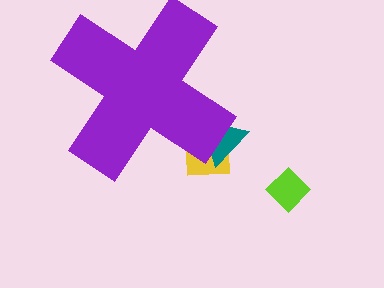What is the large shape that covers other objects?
A purple cross.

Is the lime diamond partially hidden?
No, the lime diamond is fully visible.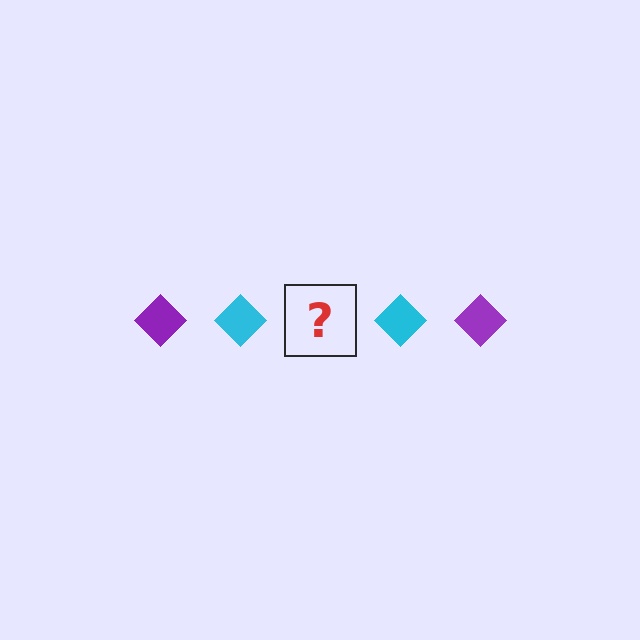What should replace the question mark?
The question mark should be replaced with a purple diamond.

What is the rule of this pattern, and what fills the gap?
The rule is that the pattern cycles through purple, cyan diamonds. The gap should be filled with a purple diamond.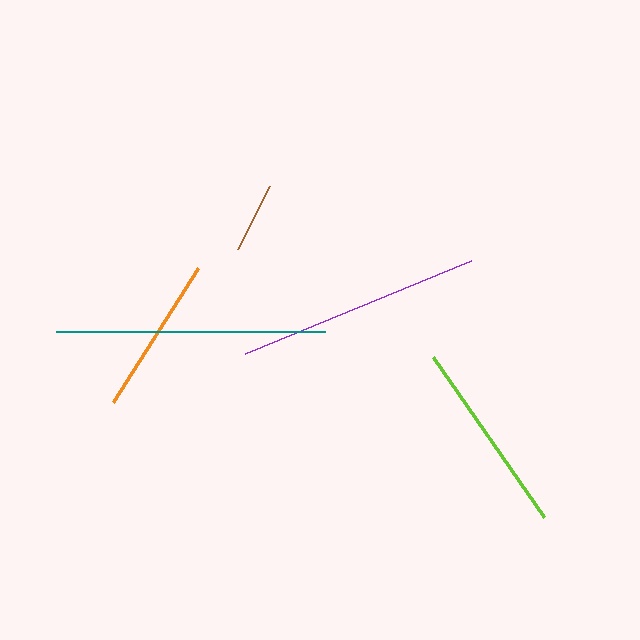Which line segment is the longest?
The teal line is the longest at approximately 269 pixels.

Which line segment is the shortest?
The brown line is the shortest at approximately 71 pixels.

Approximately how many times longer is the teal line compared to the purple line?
The teal line is approximately 1.1 times the length of the purple line.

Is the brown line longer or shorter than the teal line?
The teal line is longer than the brown line.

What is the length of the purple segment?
The purple segment is approximately 244 pixels long.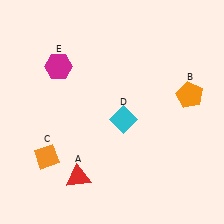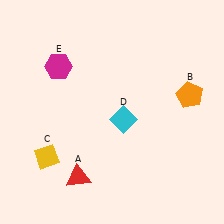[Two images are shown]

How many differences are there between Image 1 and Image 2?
There is 1 difference between the two images.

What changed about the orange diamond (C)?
In Image 1, C is orange. In Image 2, it changed to yellow.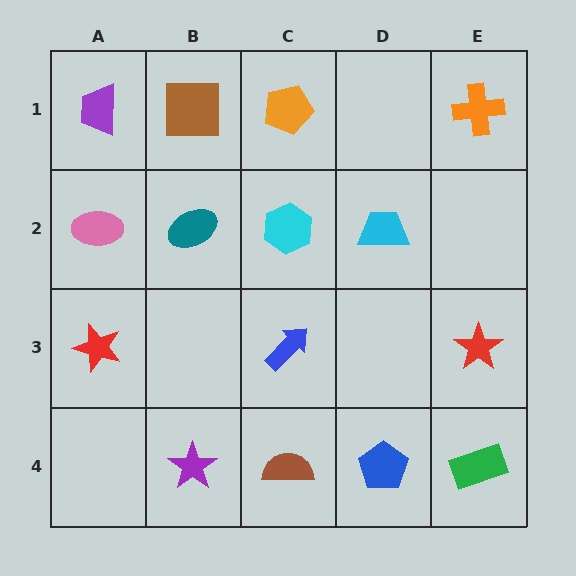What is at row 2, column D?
A cyan trapezoid.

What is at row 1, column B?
A brown square.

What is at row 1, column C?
An orange pentagon.